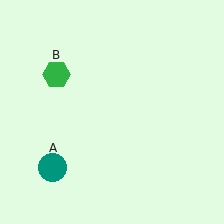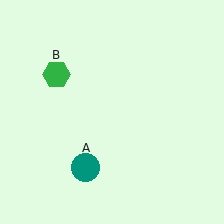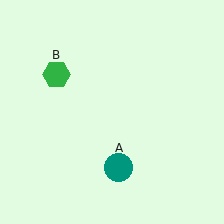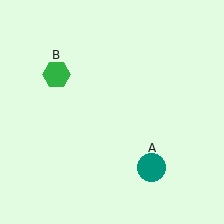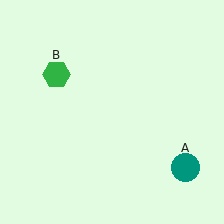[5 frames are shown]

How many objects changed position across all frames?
1 object changed position: teal circle (object A).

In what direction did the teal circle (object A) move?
The teal circle (object A) moved right.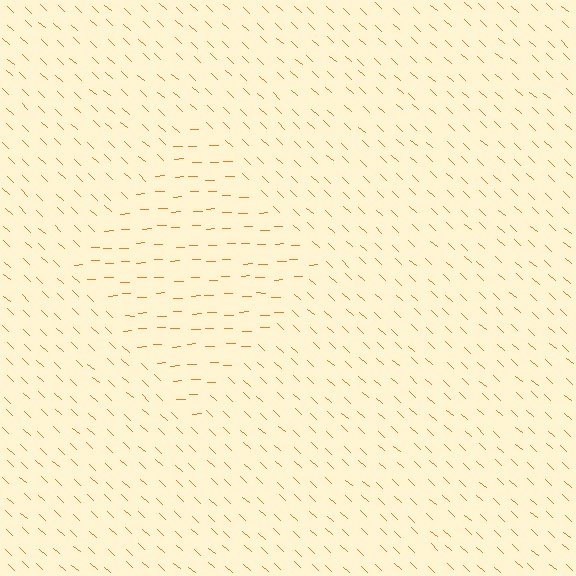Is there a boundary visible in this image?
Yes, there is a texture boundary formed by a change in line orientation.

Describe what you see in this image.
The image is filled with small orange line segments. A diamond region in the image has lines oriented differently from the surrounding lines, creating a visible texture boundary.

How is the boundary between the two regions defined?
The boundary is defined purely by a change in line orientation (approximately 45 degrees difference). All lines are the same color and thickness.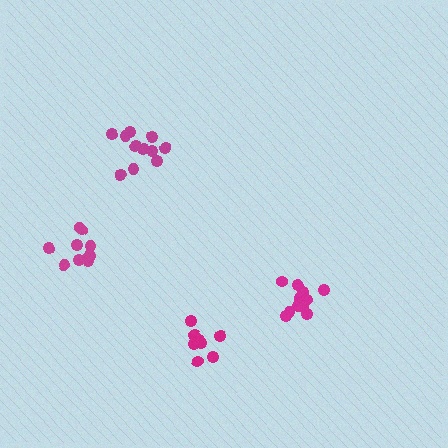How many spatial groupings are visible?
There are 4 spatial groupings.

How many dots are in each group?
Group 1: 11 dots, Group 2: 12 dots, Group 3: 8 dots, Group 4: 11 dots (42 total).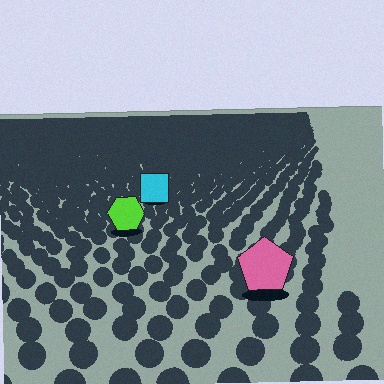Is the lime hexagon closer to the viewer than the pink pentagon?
No. The pink pentagon is closer — you can tell from the texture gradient: the ground texture is coarser near it.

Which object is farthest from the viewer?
The cyan square is farthest from the viewer. It appears smaller and the ground texture around it is denser.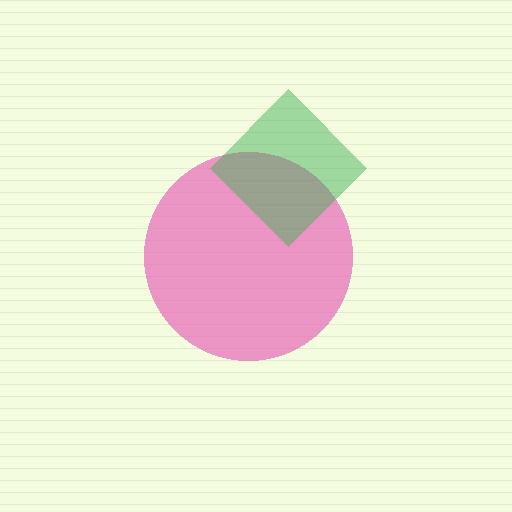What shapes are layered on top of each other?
The layered shapes are: a pink circle, a green diamond.